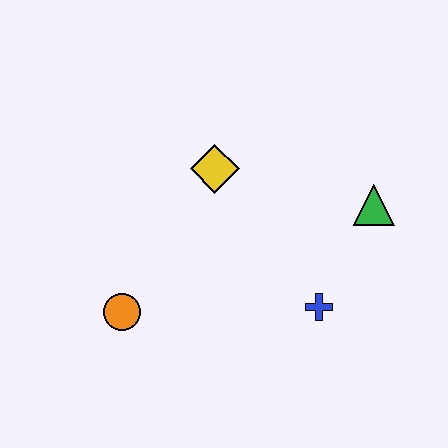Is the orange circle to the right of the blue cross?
No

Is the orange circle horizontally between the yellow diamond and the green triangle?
No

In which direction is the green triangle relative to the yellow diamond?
The green triangle is to the right of the yellow diamond.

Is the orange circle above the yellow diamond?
No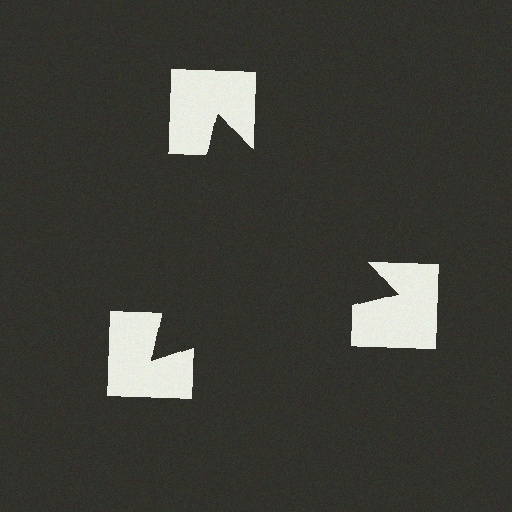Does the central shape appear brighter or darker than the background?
It typically appears slightly darker than the background, even though no actual brightness change is drawn.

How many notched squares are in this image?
There are 3 — one at each vertex of the illusory triangle.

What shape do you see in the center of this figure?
An illusory triangle — its edges are inferred from the aligned wedge cuts in the notched squares, not physically drawn.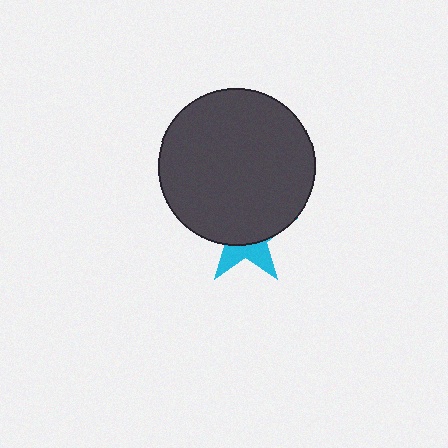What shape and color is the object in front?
The object in front is a dark gray circle.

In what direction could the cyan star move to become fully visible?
The cyan star could move down. That would shift it out from behind the dark gray circle entirely.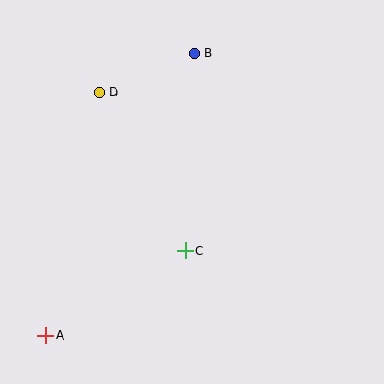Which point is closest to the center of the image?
Point C at (185, 251) is closest to the center.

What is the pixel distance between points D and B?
The distance between D and B is 103 pixels.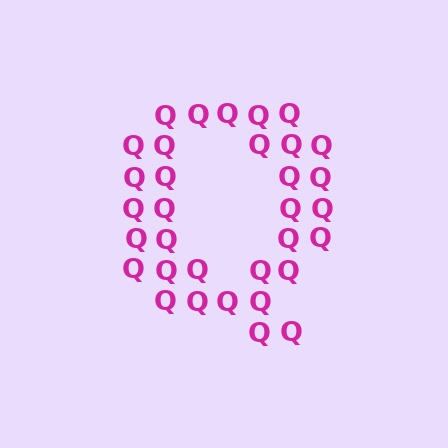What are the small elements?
The small elements are letter Q's.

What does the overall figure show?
The overall figure shows the letter Q.